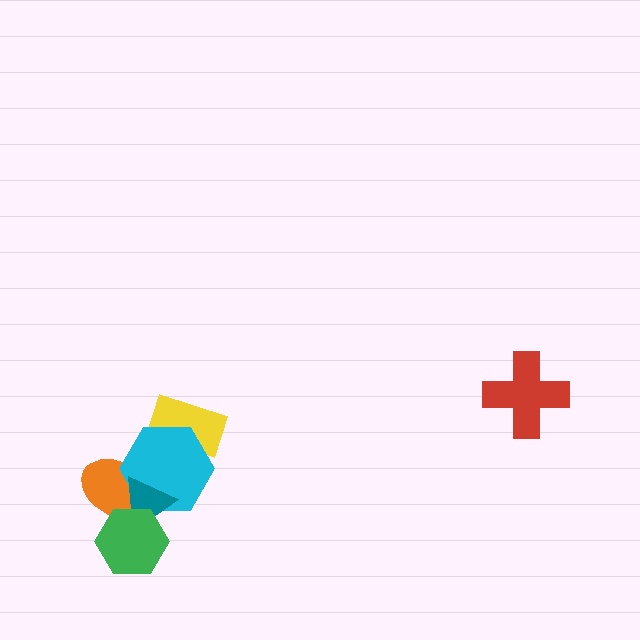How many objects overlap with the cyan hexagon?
3 objects overlap with the cyan hexagon.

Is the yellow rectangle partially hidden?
Yes, it is partially covered by another shape.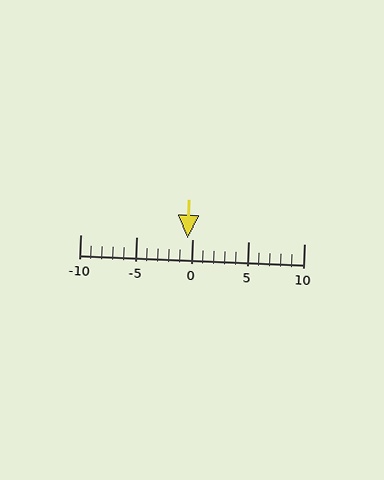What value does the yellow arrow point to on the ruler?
The yellow arrow points to approximately 0.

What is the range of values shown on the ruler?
The ruler shows values from -10 to 10.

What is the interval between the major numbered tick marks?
The major tick marks are spaced 5 units apart.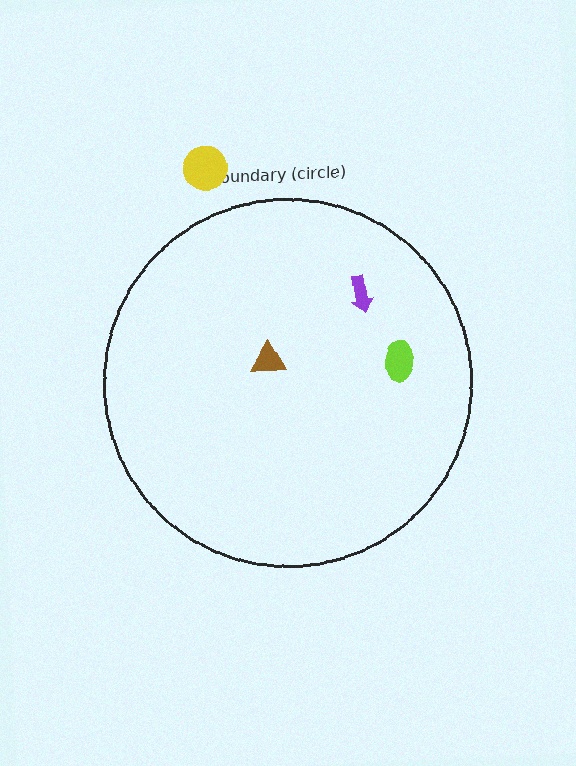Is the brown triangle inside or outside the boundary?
Inside.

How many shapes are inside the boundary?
3 inside, 1 outside.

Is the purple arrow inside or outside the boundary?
Inside.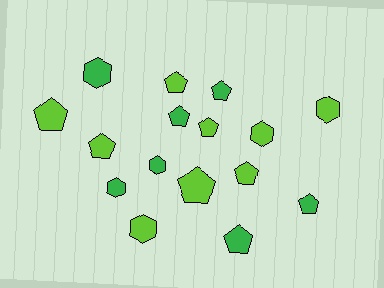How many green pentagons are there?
There are 4 green pentagons.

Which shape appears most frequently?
Pentagon, with 10 objects.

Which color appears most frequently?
Lime, with 9 objects.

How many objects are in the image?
There are 16 objects.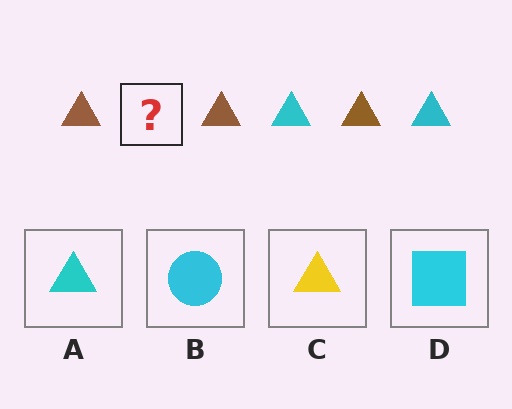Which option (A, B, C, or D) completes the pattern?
A.